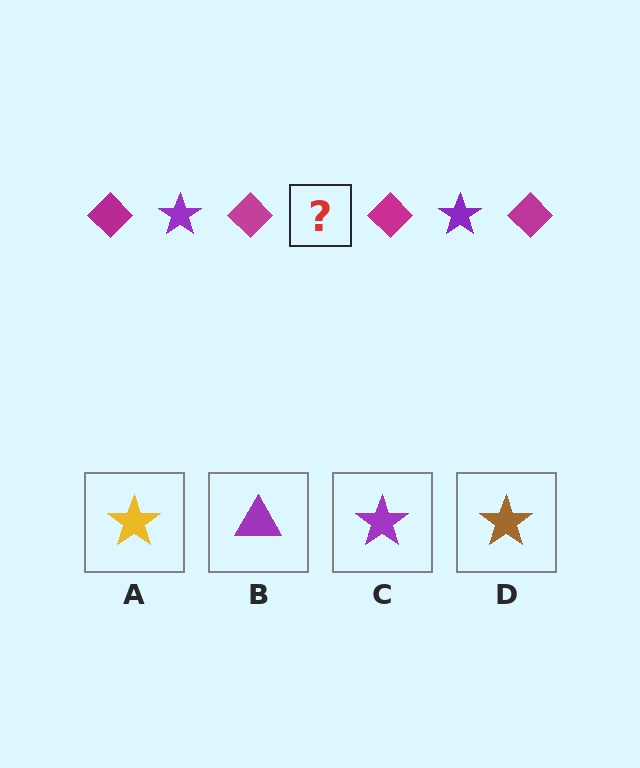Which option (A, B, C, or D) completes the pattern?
C.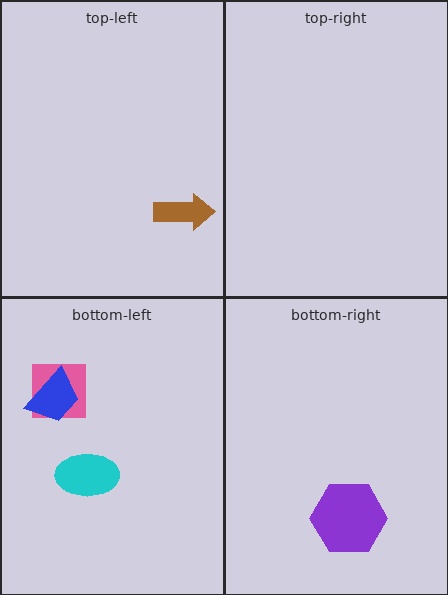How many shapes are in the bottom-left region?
3.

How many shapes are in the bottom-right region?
1.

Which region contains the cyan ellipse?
The bottom-left region.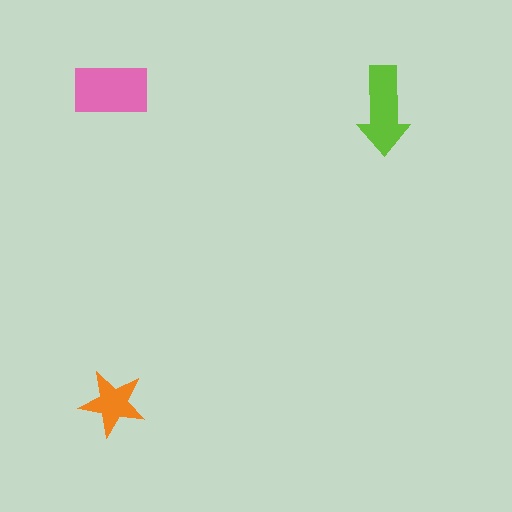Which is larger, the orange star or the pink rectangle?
The pink rectangle.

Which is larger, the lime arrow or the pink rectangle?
The pink rectangle.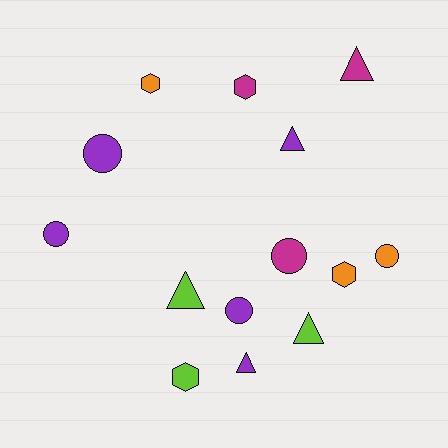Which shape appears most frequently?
Circle, with 5 objects.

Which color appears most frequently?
Purple, with 5 objects.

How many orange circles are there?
There is 1 orange circle.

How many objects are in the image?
There are 14 objects.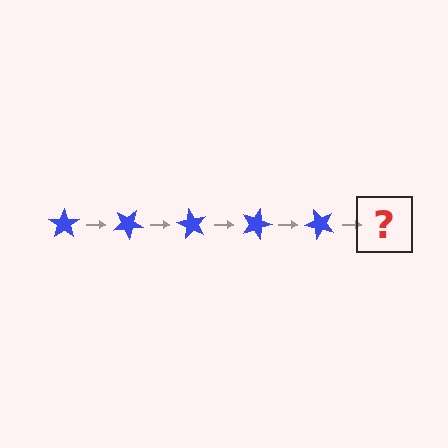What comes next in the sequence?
The next element should be a blue star rotated 150 degrees.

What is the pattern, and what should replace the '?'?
The pattern is that the star rotates 30 degrees each step. The '?' should be a blue star rotated 150 degrees.